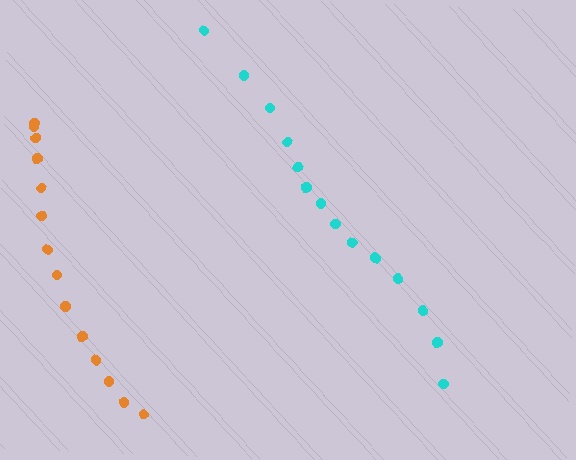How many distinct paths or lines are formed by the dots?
There are 2 distinct paths.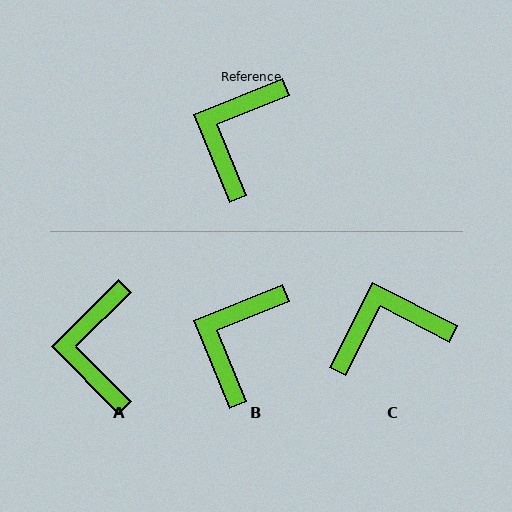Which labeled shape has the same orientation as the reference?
B.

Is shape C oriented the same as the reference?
No, it is off by about 49 degrees.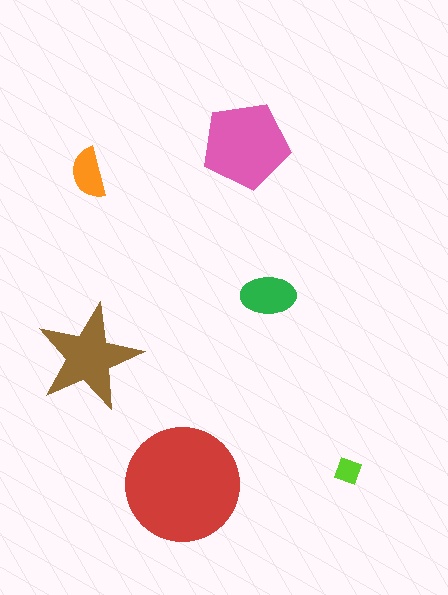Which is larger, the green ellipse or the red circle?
The red circle.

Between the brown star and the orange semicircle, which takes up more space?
The brown star.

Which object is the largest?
The red circle.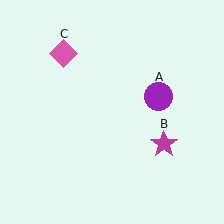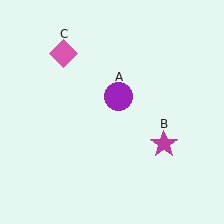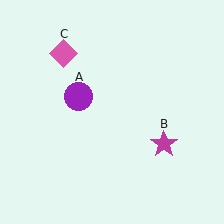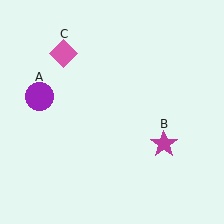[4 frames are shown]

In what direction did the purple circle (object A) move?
The purple circle (object A) moved left.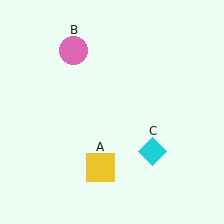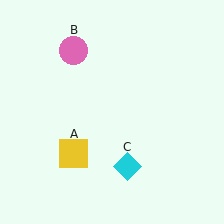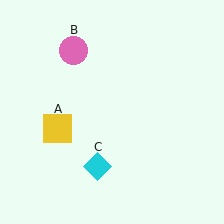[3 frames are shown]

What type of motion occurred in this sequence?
The yellow square (object A), cyan diamond (object C) rotated clockwise around the center of the scene.